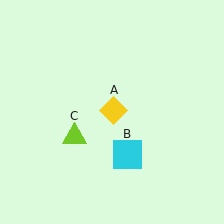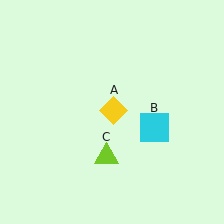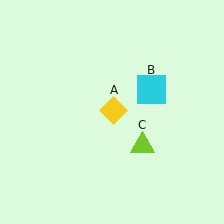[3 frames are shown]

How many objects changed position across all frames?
2 objects changed position: cyan square (object B), lime triangle (object C).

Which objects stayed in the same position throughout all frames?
Yellow diamond (object A) remained stationary.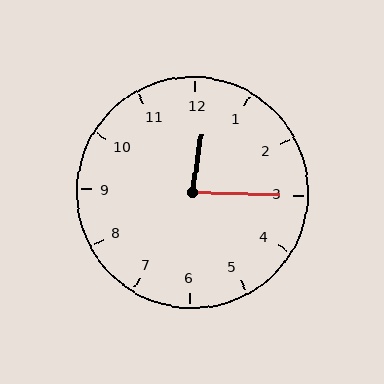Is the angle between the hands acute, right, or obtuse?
It is acute.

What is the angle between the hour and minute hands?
Approximately 82 degrees.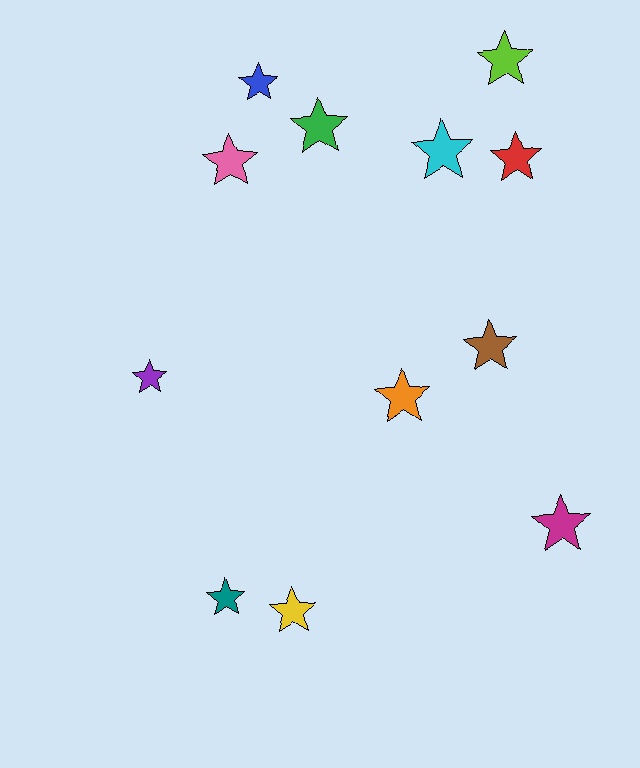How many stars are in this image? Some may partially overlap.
There are 12 stars.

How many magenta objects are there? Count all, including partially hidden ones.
There is 1 magenta object.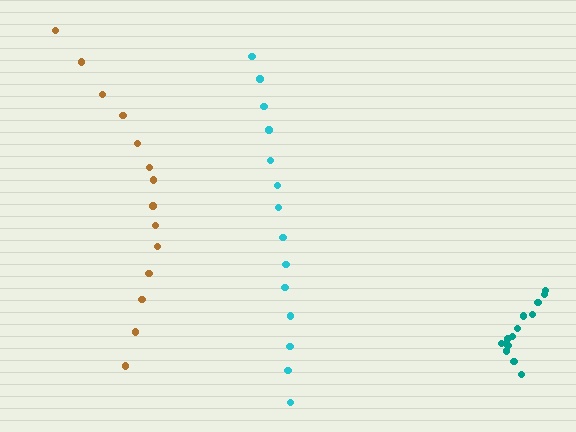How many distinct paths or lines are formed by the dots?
There are 3 distinct paths.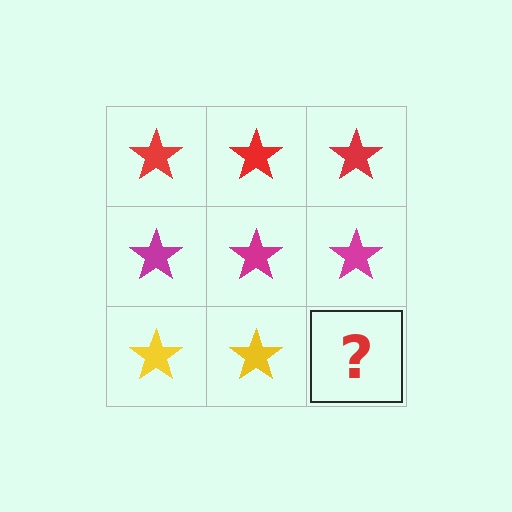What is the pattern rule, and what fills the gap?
The rule is that each row has a consistent color. The gap should be filled with a yellow star.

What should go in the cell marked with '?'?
The missing cell should contain a yellow star.